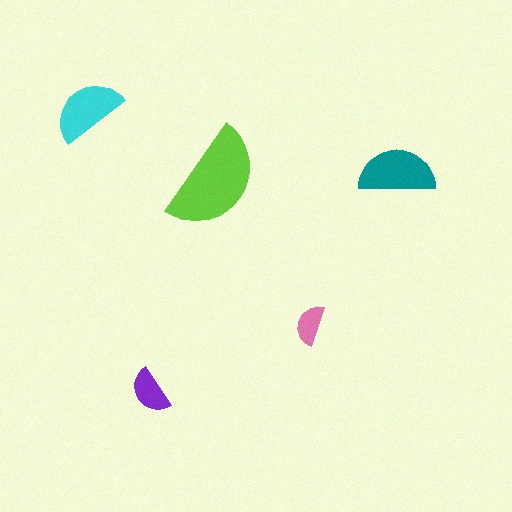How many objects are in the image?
There are 5 objects in the image.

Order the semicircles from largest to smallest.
the lime one, the teal one, the cyan one, the purple one, the pink one.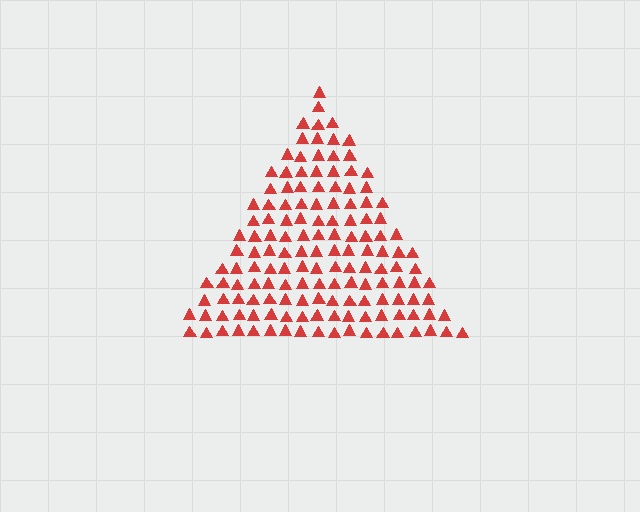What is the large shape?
The large shape is a triangle.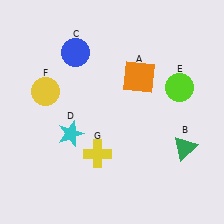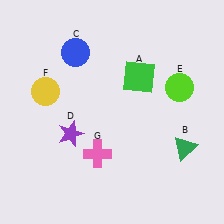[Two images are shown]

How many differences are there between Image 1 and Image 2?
There are 3 differences between the two images.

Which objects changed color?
A changed from orange to green. D changed from cyan to purple. G changed from yellow to pink.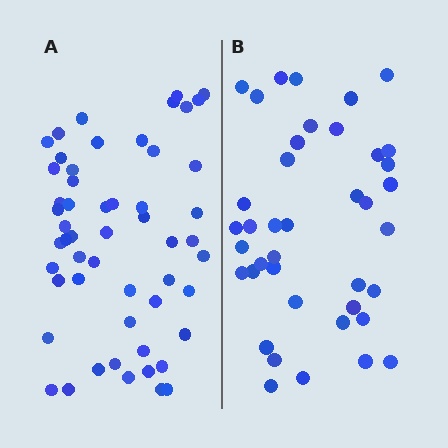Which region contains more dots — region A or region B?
Region A (the left region) has more dots.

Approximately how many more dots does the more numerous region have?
Region A has approximately 15 more dots than region B.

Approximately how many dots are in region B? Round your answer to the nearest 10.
About 40 dots.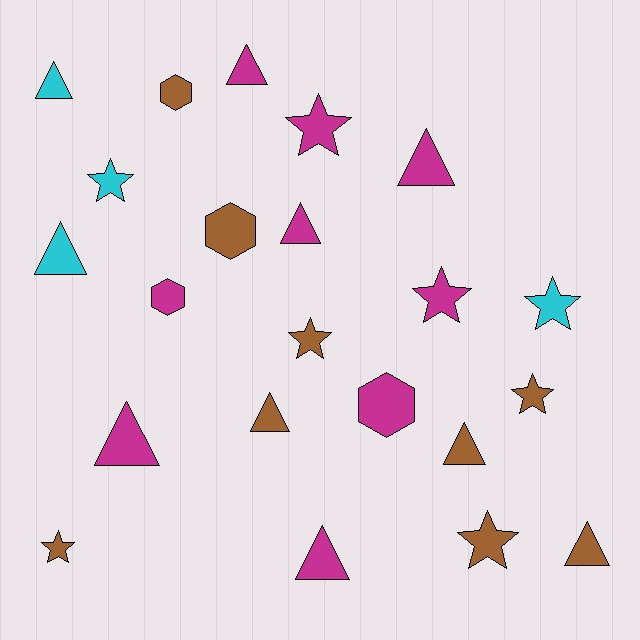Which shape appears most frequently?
Triangle, with 10 objects.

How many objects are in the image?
There are 22 objects.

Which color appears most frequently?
Magenta, with 9 objects.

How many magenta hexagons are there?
There are 2 magenta hexagons.